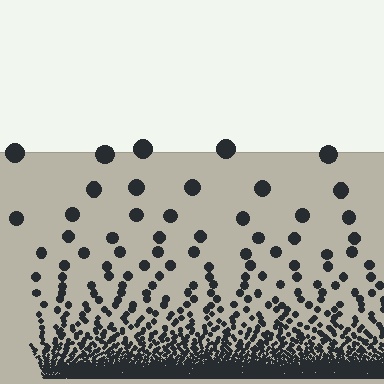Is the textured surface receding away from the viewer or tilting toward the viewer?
The surface appears to tilt toward the viewer. Texture elements get larger and sparser toward the top.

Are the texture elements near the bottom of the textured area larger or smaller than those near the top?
Smaller. The gradient is inverted — elements near the bottom are smaller and denser.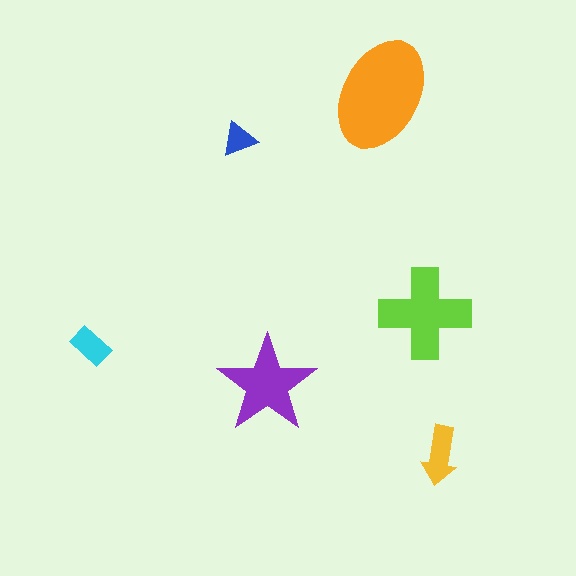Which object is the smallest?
The blue triangle.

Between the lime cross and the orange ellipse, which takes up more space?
The orange ellipse.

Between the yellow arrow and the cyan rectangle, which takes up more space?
The yellow arrow.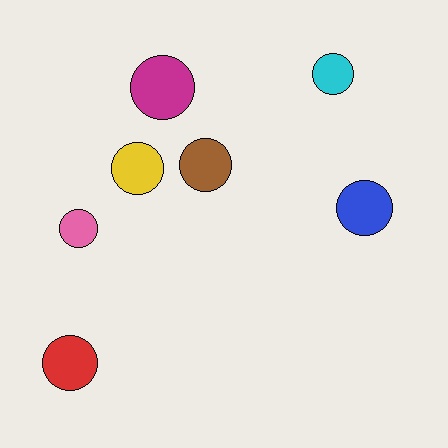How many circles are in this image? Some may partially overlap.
There are 7 circles.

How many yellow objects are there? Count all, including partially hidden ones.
There is 1 yellow object.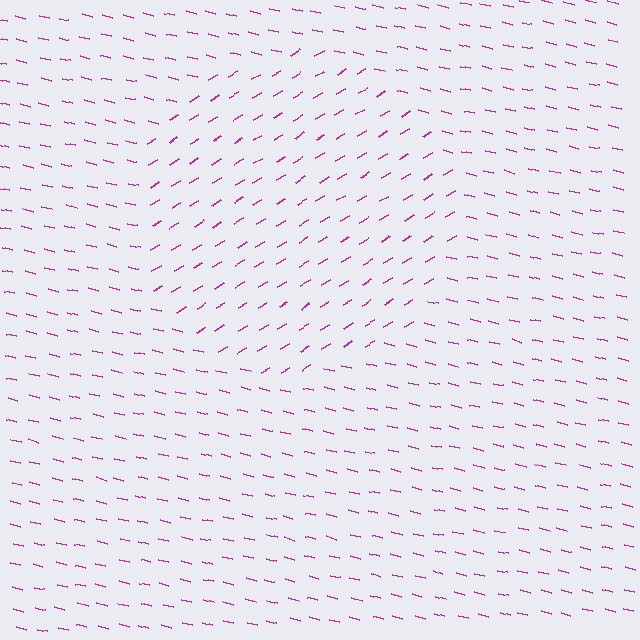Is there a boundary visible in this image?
Yes, there is a texture boundary formed by a change in line orientation.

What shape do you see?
I see a circle.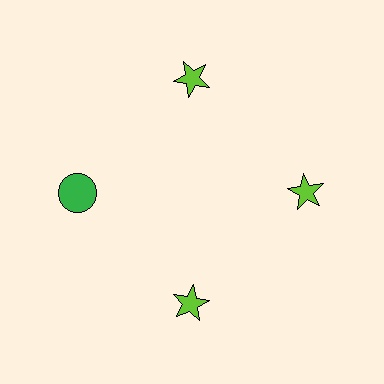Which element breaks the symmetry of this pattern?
The green circle at roughly the 9 o'clock position breaks the symmetry. All other shapes are lime stars.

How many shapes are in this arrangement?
There are 4 shapes arranged in a ring pattern.